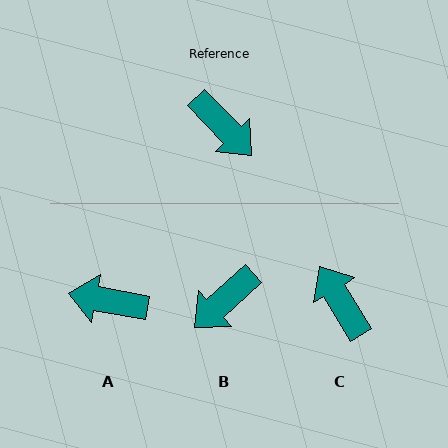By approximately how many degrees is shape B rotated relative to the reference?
Approximately 92 degrees clockwise.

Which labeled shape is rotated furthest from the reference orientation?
C, about 167 degrees away.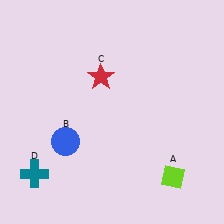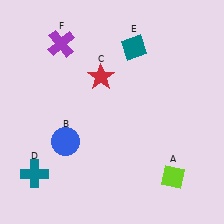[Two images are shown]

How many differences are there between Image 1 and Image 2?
There are 2 differences between the two images.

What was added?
A teal diamond (E), a purple cross (F) were added in Image 2.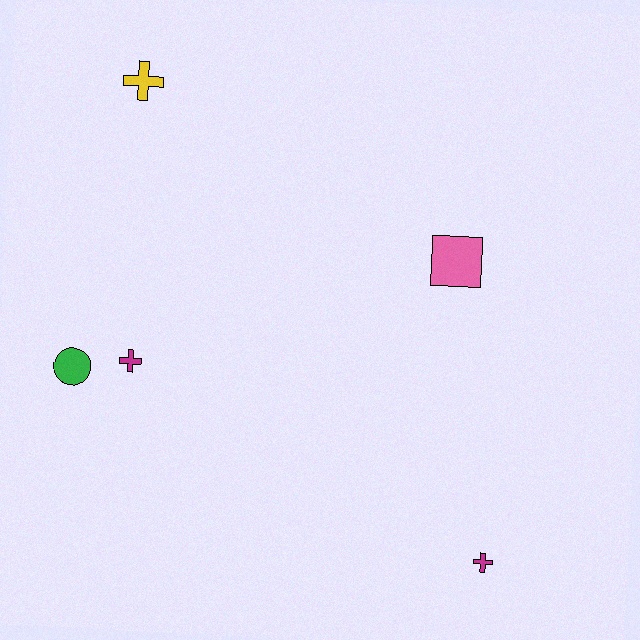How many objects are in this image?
There are 5 objects.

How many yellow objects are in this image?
There is 1 yellow object.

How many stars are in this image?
There are no stars.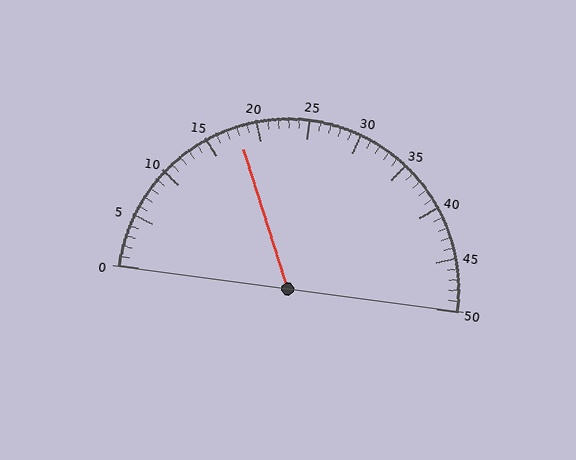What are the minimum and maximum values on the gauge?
The gauge ranges from 0 to 50.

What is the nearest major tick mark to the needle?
The nearest major tick mark is 20.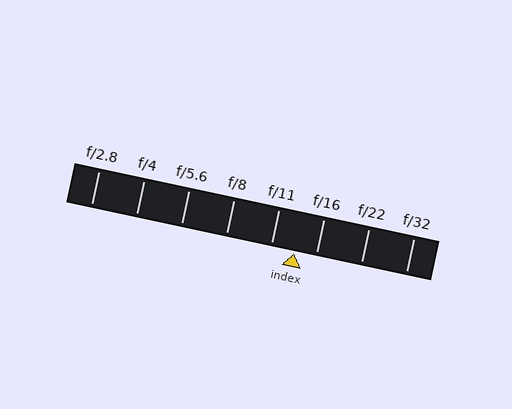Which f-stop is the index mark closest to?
The index mark is closest to f/16.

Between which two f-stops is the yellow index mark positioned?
The index mark is between f/11 and f/16.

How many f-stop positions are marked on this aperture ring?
There are 8 f-stop positions marked.